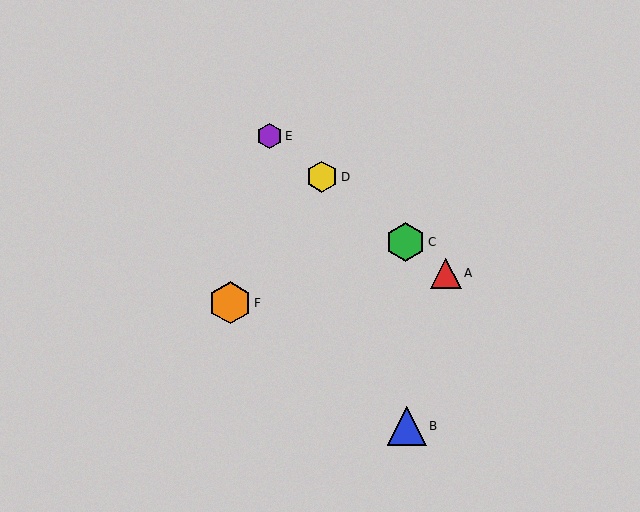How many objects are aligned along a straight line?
4 objects (A, C, D, E) are aligned along a straight line.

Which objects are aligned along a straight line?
Objects A, C, D, E are aligned along a straight line.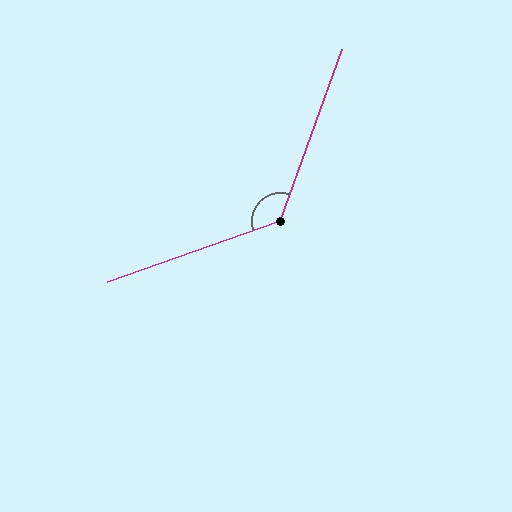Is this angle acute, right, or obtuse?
It is obtuse.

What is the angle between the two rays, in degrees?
Approximately 129 degrees.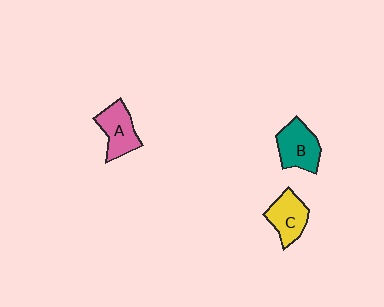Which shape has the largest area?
Shape B (teal).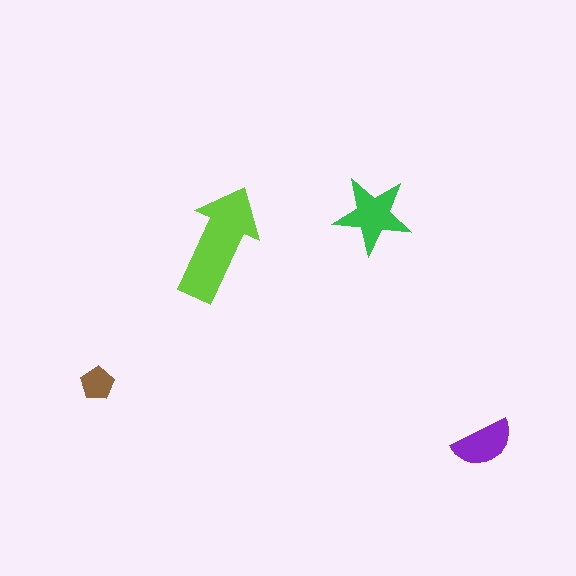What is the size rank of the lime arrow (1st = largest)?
1st.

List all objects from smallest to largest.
The brown pentagon, the purple semicircle, the green star, the lime arrow.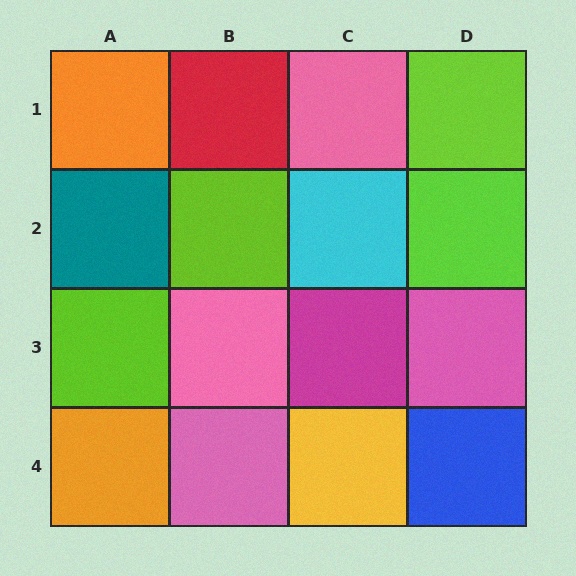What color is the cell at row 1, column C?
Pink.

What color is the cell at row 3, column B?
Pink.